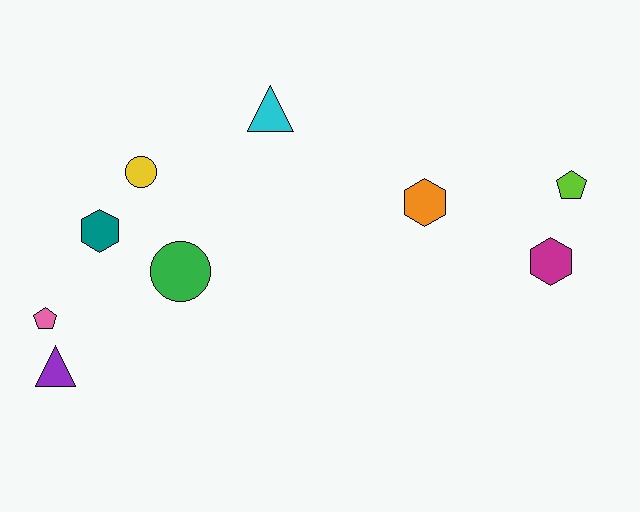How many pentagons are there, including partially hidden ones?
There are 2 pentagons.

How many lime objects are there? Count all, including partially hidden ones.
There is 1 lime object.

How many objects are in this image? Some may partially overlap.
There are 9 objects.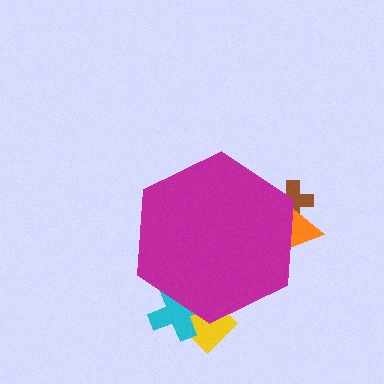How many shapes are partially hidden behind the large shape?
4 shapes are partially hidden.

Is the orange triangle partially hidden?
Yes, the orange triangle is partially hidden behind the magenta hexagon.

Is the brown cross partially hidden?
Yes, the brown cross is partially hidden behind the magenta hexagon.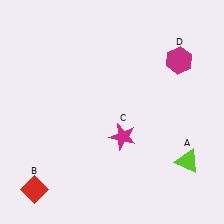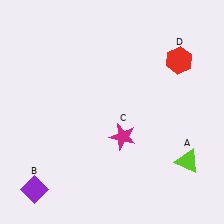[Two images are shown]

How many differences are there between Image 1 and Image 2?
There are 2 differences between the two images.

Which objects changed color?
B changed from red to purple. D changed from magenta to red.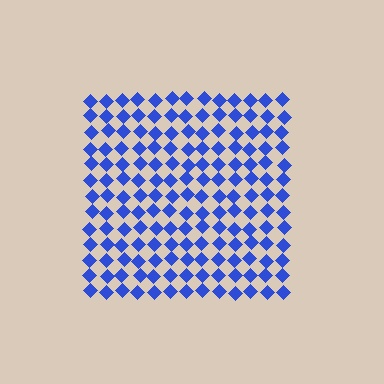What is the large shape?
The large shape is a square.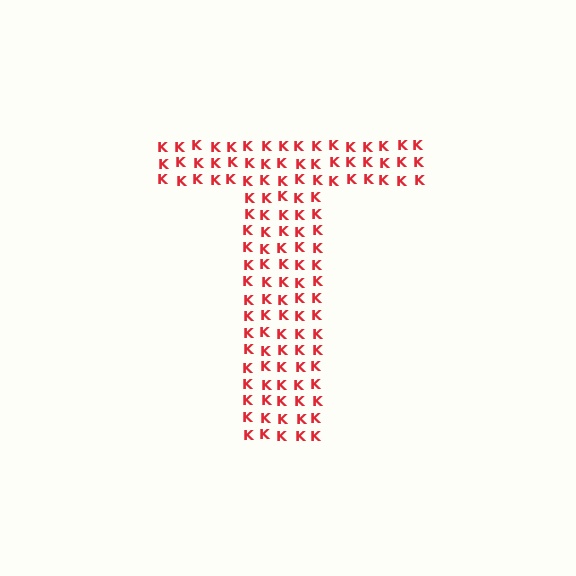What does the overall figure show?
The overall figure shows the letter T.